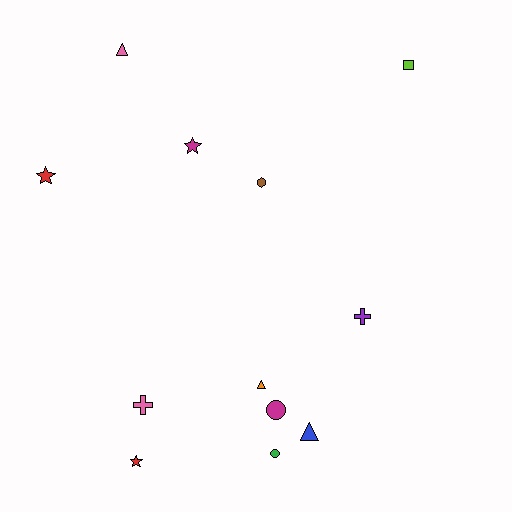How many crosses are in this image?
There are 2 crosses.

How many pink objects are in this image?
There are 2 pink objects.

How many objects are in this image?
There are 12 objects.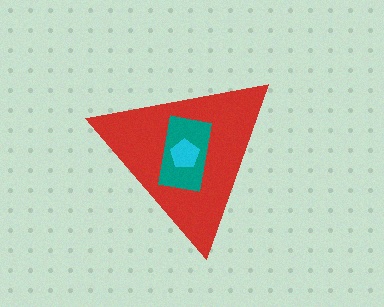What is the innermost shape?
The cyan pentagon.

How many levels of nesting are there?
3.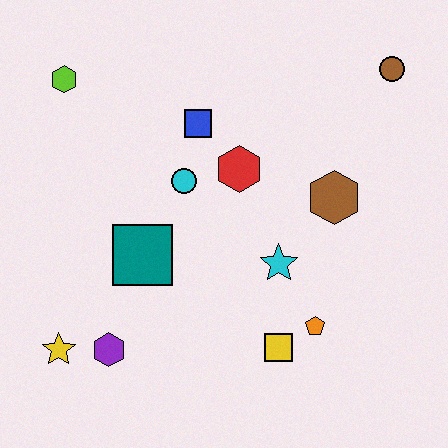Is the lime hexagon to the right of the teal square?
No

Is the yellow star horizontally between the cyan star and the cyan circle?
No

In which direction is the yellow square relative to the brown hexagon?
The yellow square is below the brown hexagon.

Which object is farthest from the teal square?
The brown circle is farthest from the teal square.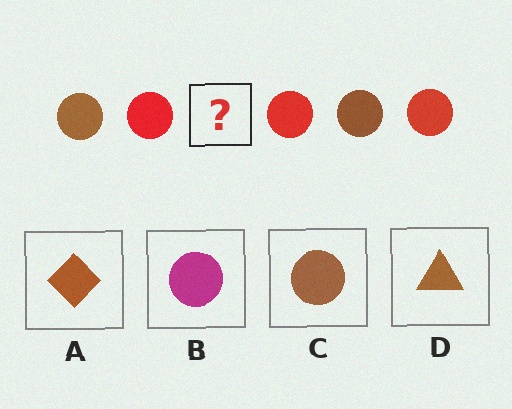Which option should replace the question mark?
Option C.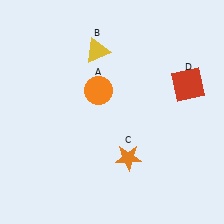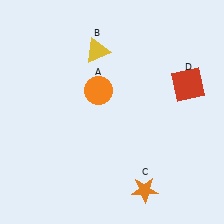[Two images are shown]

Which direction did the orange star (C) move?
The orange star (C) moved down.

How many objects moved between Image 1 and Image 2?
1 object moved between the two images.